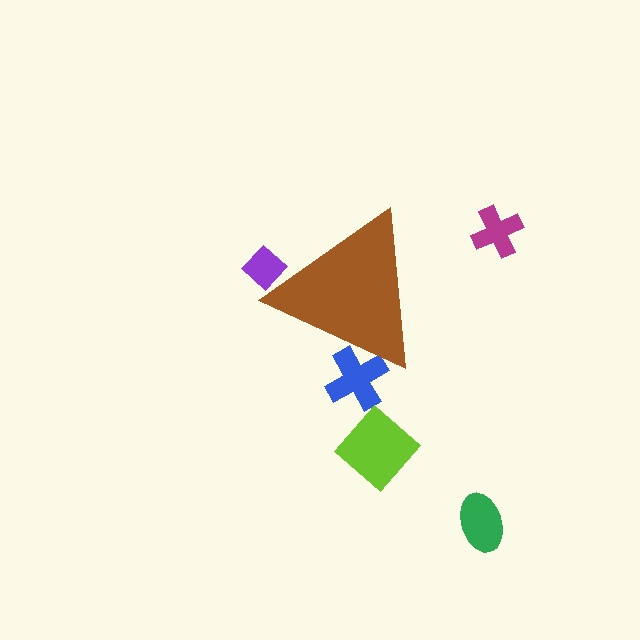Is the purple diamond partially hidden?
Yes, the purple diamond is partially hidden behind the brown triangle.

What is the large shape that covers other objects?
A brown triangle.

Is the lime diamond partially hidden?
No, the lime diamond is fully visible.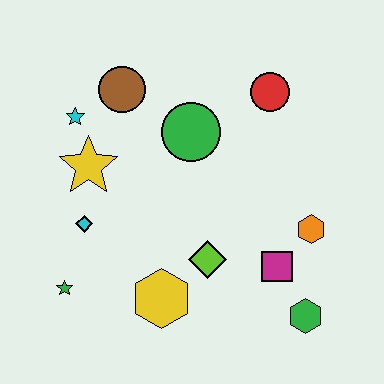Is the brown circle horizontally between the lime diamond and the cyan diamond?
Yes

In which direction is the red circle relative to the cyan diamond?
The red circle is to the right of the cyan diamond.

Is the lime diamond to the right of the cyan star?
Yes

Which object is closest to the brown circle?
The cyan star is closest to the brown circle.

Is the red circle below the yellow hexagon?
No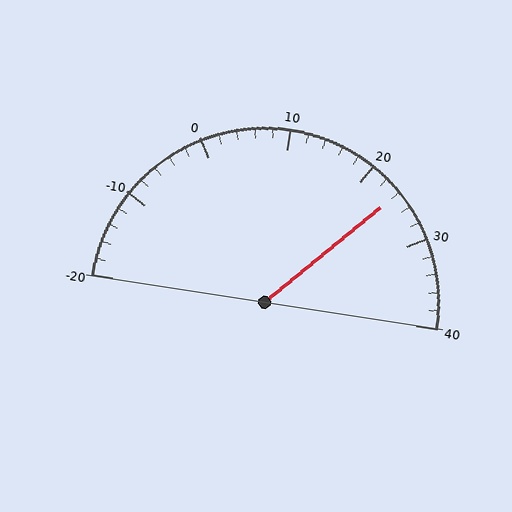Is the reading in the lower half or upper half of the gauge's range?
The reading is in the upper half of the range (-20 to 40).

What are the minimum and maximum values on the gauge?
The gauge ranges from -20 to 40.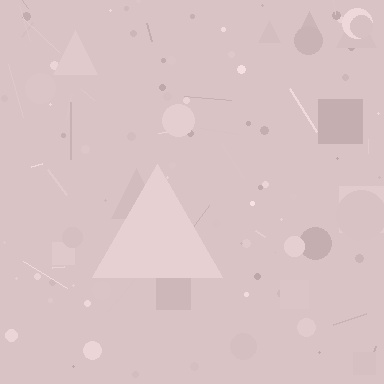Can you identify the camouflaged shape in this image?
The camouflaged shape is a triangle.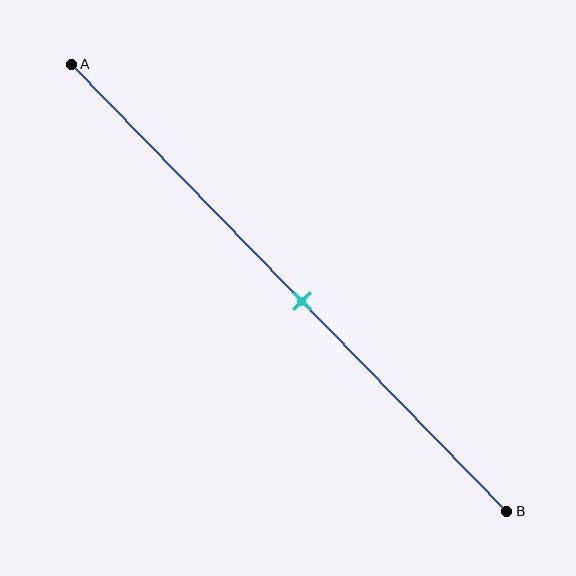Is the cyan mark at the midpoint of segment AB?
Yes, the mark is approximately at the midpoint.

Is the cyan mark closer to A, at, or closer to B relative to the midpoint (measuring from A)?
The cyan mark is approximately at the midpoint of segment AB.